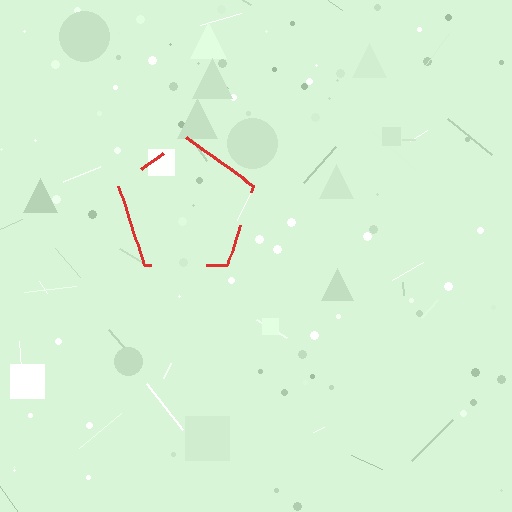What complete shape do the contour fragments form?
The contour fragments form a pentagon.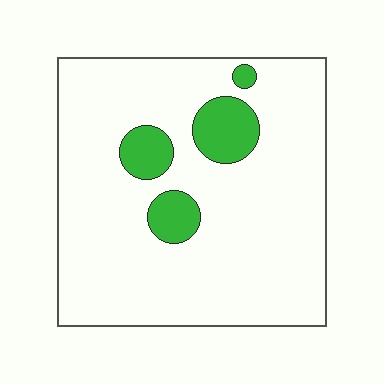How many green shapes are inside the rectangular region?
4.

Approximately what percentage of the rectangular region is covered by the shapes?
Approximately 10%.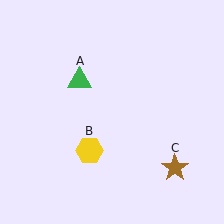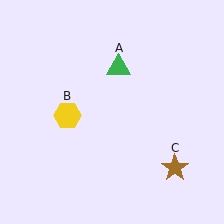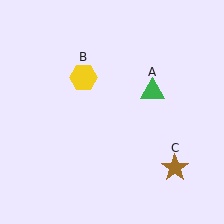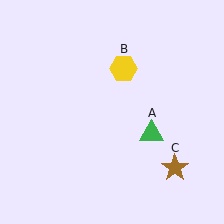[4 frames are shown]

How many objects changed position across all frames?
2 objects changed position: green triangle (object A), yellow hexagon (object B).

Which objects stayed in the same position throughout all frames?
Brown star (object C) remained stationary.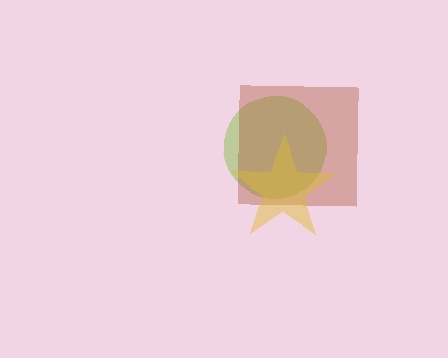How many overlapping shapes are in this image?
There are 3 overlapping shapes in the image.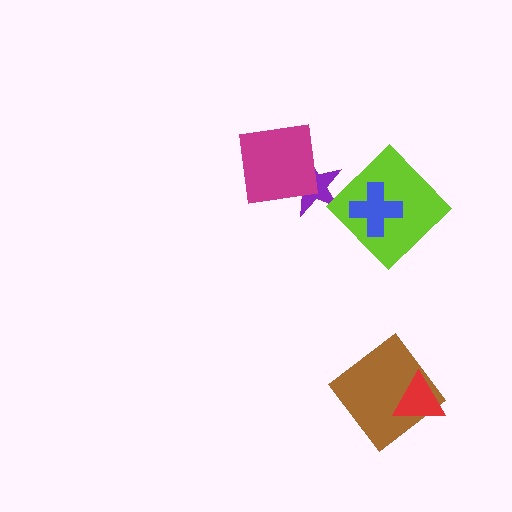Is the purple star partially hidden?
Yes, it is partially covered by another shape.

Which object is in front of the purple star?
The magenta square is in front of the purple star.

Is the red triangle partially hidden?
No, no other shape covers it.